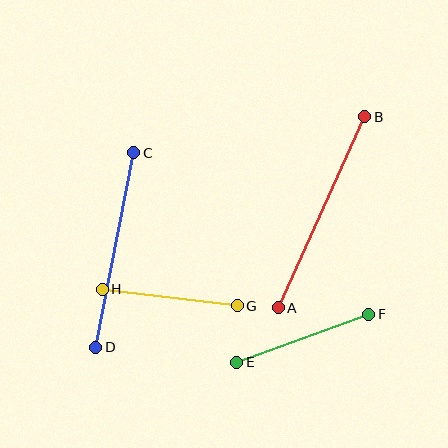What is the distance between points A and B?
The distance is approximately 210 pixels.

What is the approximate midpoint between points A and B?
The midpoint is at approximately (322, 212) pixels.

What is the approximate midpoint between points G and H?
The midpoint is at approximately (170, 297) pixels.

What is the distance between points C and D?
The distance is approximately 198 pixels.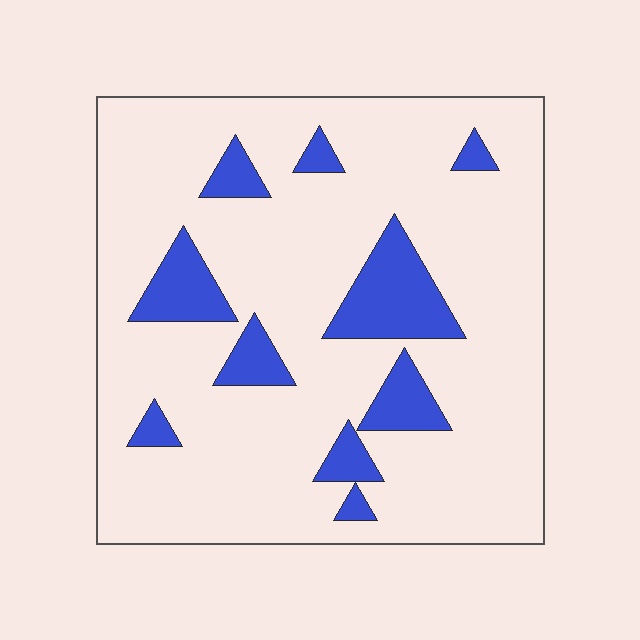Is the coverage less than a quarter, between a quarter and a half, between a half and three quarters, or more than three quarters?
Less than a quarter.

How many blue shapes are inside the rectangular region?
10.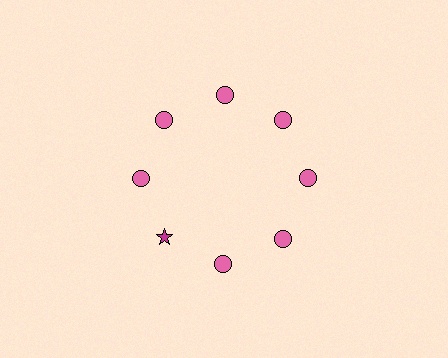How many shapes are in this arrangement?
There are 8 shapes arranged in a ring pattern.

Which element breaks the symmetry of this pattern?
The magenta star at roughly the 8 o'clock position breaks the symmetry. All other shapes are pink circles.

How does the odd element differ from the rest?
It differs in both color (magenta instead of pink) and shape (star instead of circle).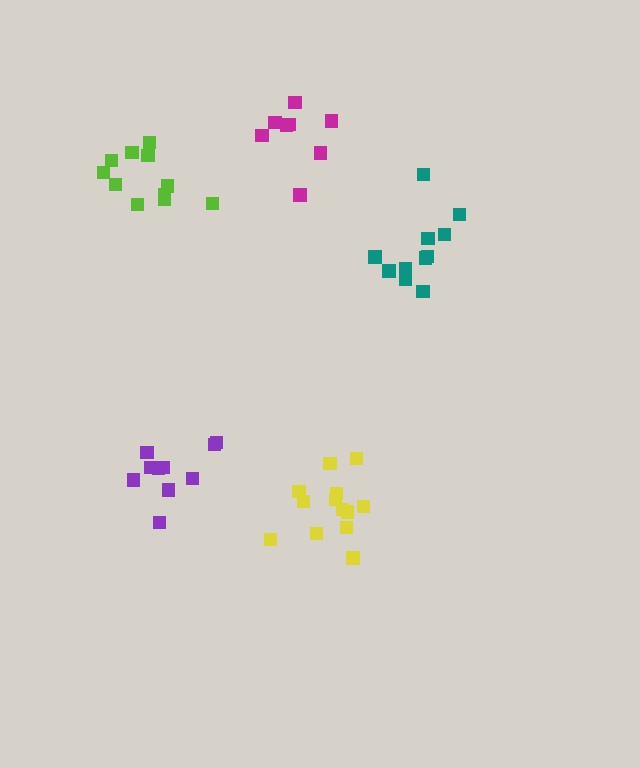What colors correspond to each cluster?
The clusters are colored: magenta, teal, yellow, lime, purple.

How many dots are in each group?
Group 1: 8 dots, Group 2: 11 dots, Group 3: 13 dots, Group 4: 11 dots, Group 5: 10 dots (53 total).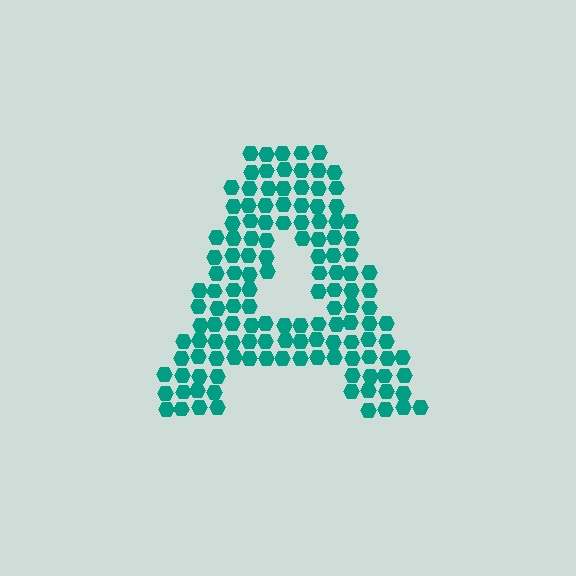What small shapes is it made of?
It is made of small hexagons.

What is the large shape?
The large shape is the letter A.